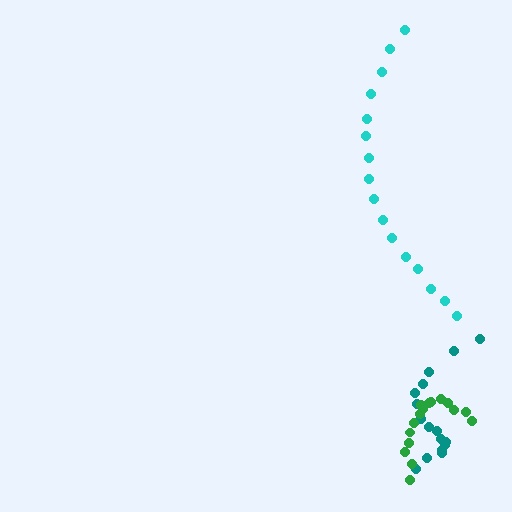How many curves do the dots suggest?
There are 3 distinct paths.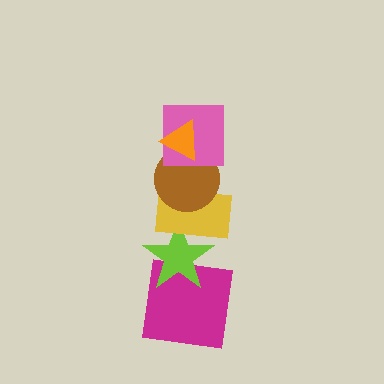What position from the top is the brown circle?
The brown circle is 3rd from the top.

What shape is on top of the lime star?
The yellow rectangle is on top of the lime star.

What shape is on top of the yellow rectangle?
The brown circle is on top of the yellow rectangle.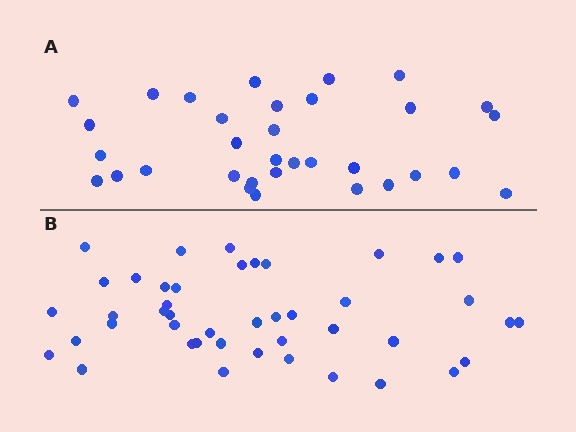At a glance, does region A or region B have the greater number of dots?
Region B (the bottom region) has more dots.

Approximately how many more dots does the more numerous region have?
Region B has roughly 12 or so more dots than region A.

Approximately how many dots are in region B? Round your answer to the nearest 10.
About 40 dots. (The exact count is 44, which rounds to 40.)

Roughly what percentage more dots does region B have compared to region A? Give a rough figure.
About 35% more.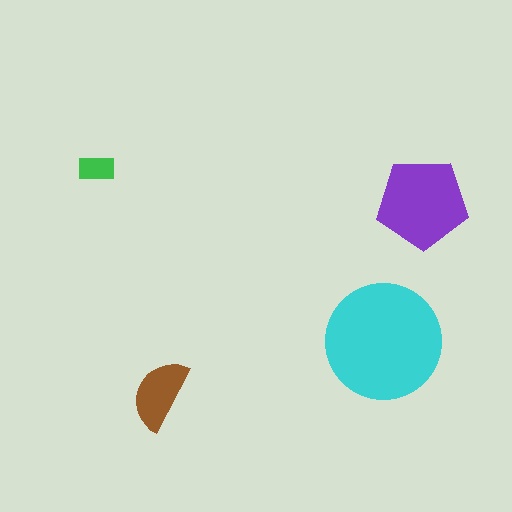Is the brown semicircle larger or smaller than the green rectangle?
Larger.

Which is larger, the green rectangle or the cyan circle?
The cyan circle.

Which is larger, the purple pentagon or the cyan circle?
The cyan circle.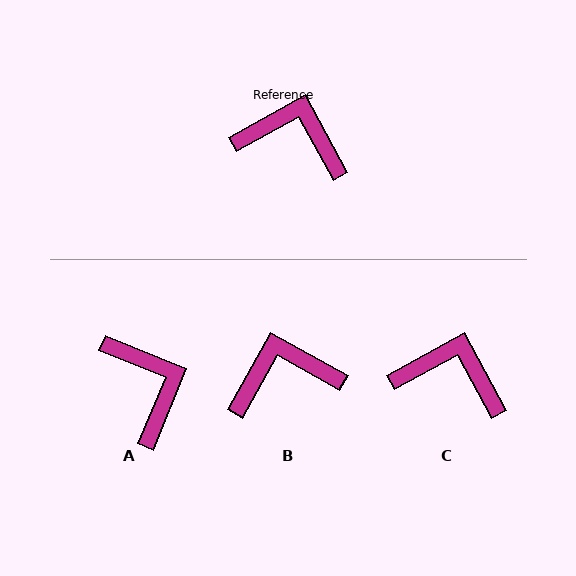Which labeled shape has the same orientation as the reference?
C.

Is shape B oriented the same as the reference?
No, it is off by about 32 degrees.